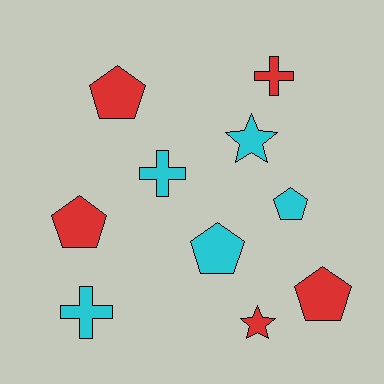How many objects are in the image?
There are 10 objects.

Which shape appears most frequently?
Pentagon, with 5 objects.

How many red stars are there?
There is 1 red star.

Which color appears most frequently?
Red, with 5 objects.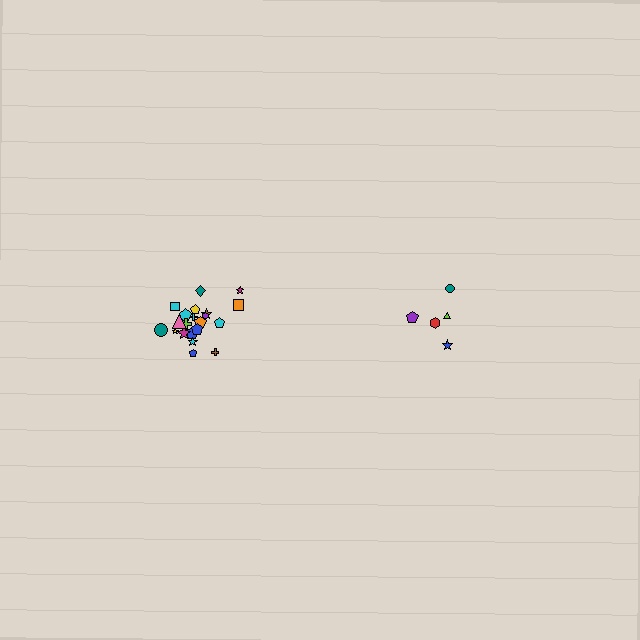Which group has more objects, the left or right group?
The left group.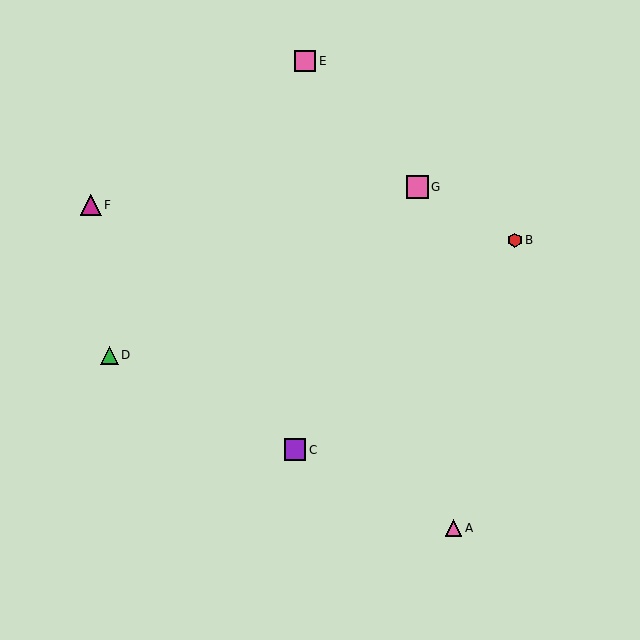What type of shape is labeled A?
Shape A is a pink triangle.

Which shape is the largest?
The pink square (labeled G) is the largest.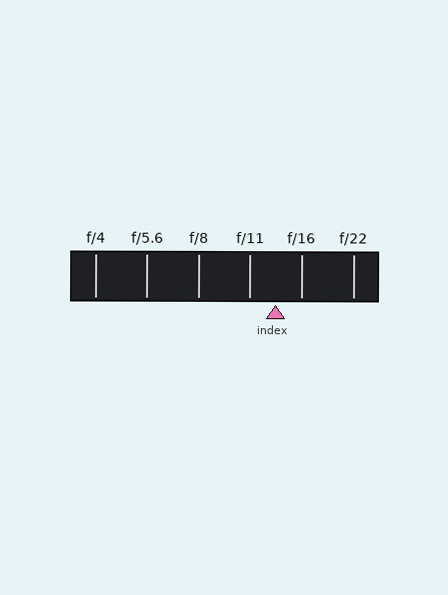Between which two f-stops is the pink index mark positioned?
The index mark is between f/11 and f/16.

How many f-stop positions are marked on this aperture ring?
There are 6 f-stop positions marked.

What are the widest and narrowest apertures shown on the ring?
The widest aperture shown is f/4 and the narrowest is f/22.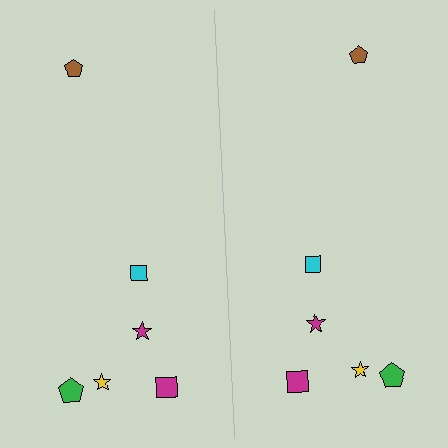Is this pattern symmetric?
Yes, this pattern has bilateral (reflection) symmetry.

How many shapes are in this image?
There are 12 shapes in this image.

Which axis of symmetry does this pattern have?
The pattern has a vertical axis of symmetry running through the center of the image.